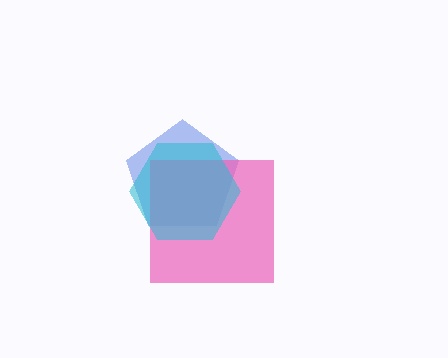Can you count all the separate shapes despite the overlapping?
Yes, there are 3 separate shapes.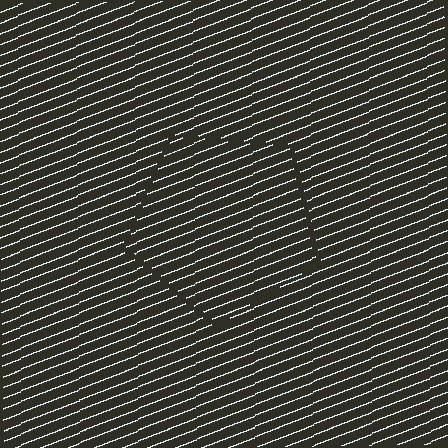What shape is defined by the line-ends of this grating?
An illusory pentagon. The interior of the shape contains the same grating, shifted by half a period — the contour is defined by the phase discontinuity where line-ends from the inner and outer gratings abut.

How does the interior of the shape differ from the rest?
The interior of the shape contains the same grating, shifted by half a period — the contour is defined by the phase discontinuity where line-ends from the inner and outer gratings abut.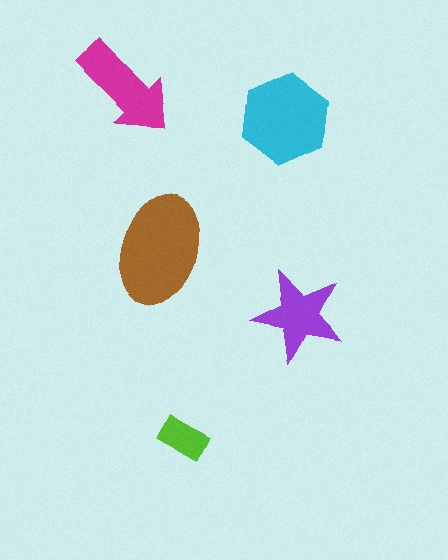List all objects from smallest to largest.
The lime rectangle, the purple star, the magenta arrow, the cyan hexagon, the brown ellipse.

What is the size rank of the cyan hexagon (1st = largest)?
2nd.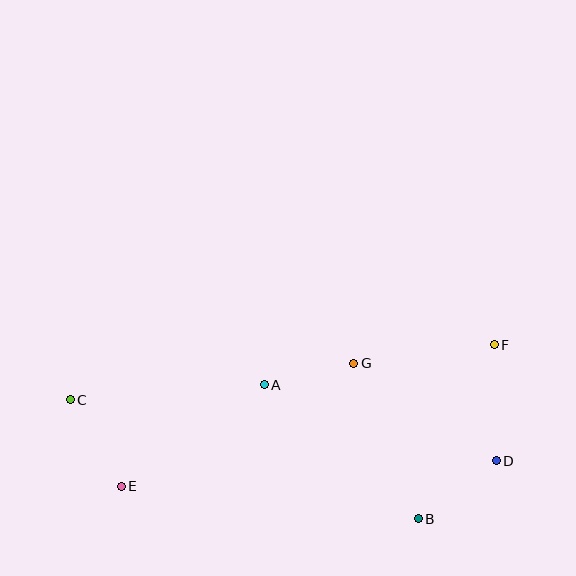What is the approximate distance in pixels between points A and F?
The distance between A and F is approximately 234 pixels.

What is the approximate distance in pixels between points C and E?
The distance between C and E is approximately 100 pixels.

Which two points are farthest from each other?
Points C and D are farthest from each other.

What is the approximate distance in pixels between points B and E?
The distance between B and E is approximately 299 pixels.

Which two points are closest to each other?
Points A and G are closest to each other.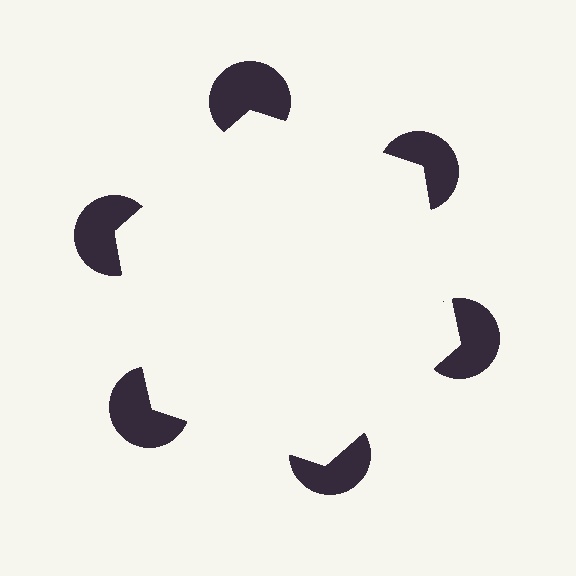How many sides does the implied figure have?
6 sides.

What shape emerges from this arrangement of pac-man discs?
An illusory hexagon — its edges are inferred from the aligned wedge cuts in the pac-man discs, not physically drawn.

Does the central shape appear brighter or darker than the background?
It typically appears slightly brighter than the background, even though no actual brightness change is drawn.